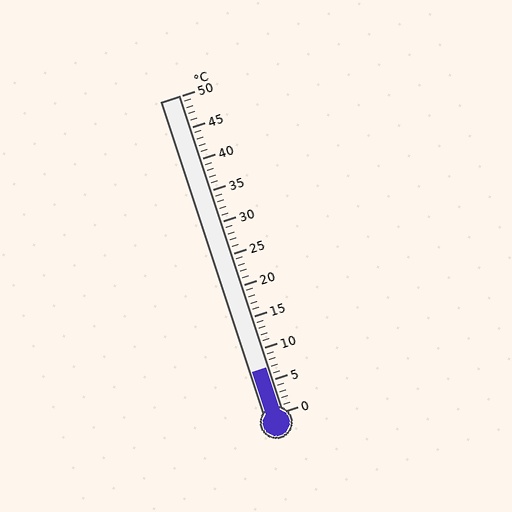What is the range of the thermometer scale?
The thermometer scale ranges from 0°C to 50°C.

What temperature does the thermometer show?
The thermometer shows approximately 7°C.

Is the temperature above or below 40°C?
The temperature is below 40°C.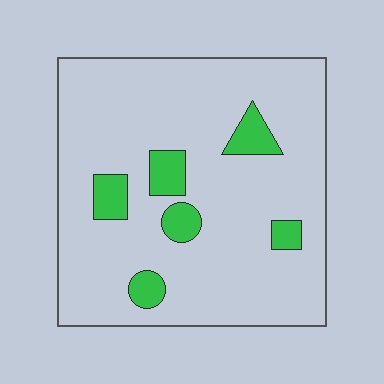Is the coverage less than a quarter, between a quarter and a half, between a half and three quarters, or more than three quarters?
Less than a quarter.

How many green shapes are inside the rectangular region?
6.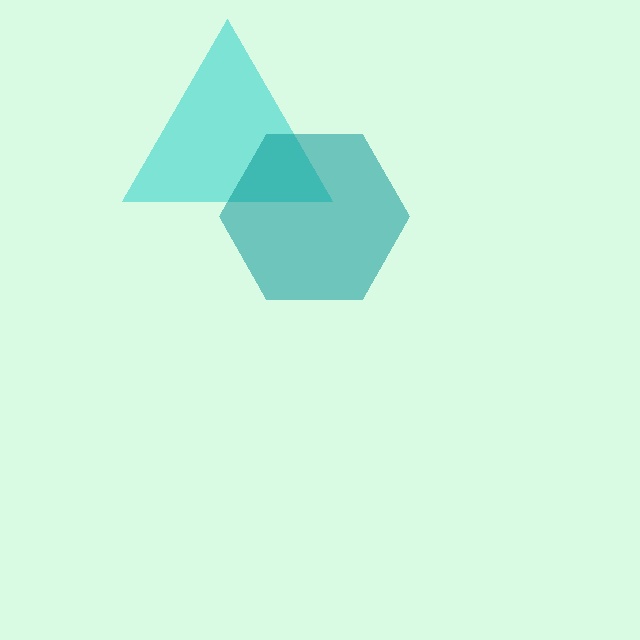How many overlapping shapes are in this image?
There are 2 overlapping shapes in the image.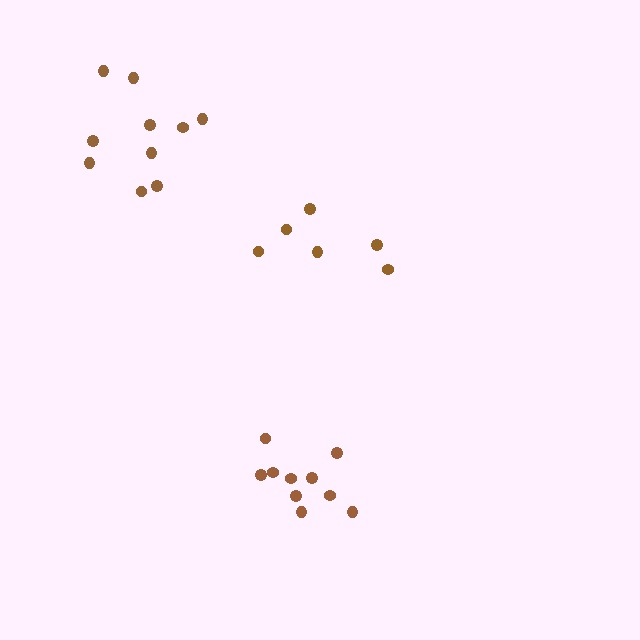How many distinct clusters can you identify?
There are 3 distinct clusters.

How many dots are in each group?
Group 1: 6 dots, Group 2: 10 dots, Group 3: 10 dots (26 total).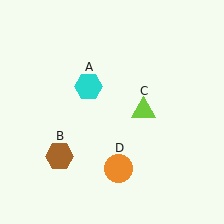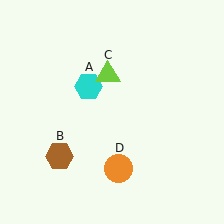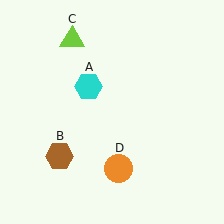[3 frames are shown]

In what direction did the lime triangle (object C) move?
The lime triangle (object C) moved up and to the left.